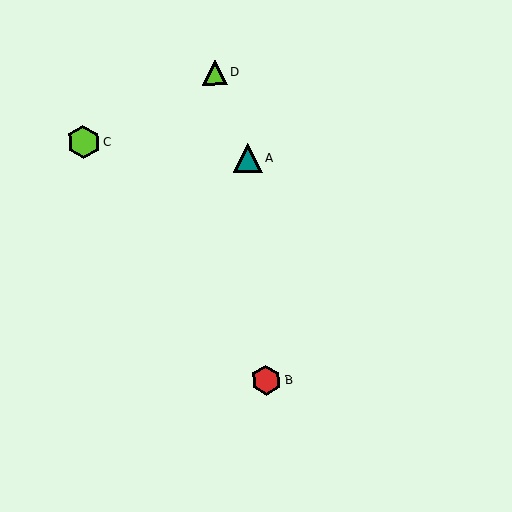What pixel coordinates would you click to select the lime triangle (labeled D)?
Click at (215, 72) to select the lime triangle D.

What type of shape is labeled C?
Shape C is a lime hexagon.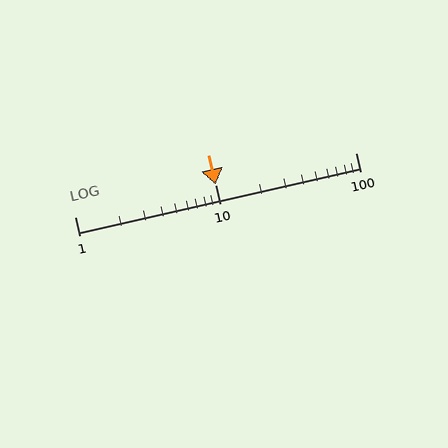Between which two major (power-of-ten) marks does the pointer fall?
The pointer is between 10 and 100.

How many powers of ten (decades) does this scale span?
The scale spans 2 decades, from 1 to 100.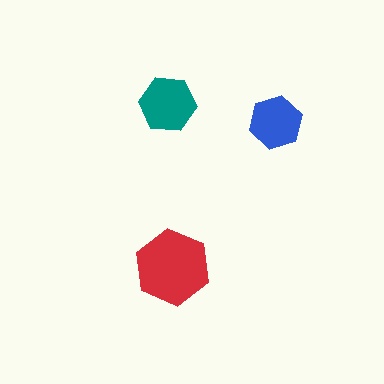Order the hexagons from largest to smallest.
the red one, the teal one, the blue one.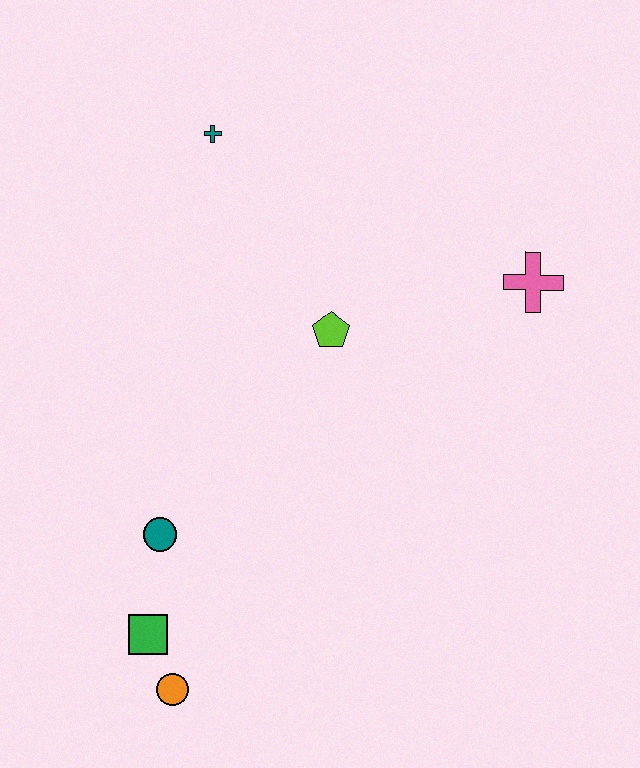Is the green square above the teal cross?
No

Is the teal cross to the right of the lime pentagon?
No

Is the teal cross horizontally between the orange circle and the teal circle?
No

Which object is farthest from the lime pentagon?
The orange circle is farthest from the lime pentagon.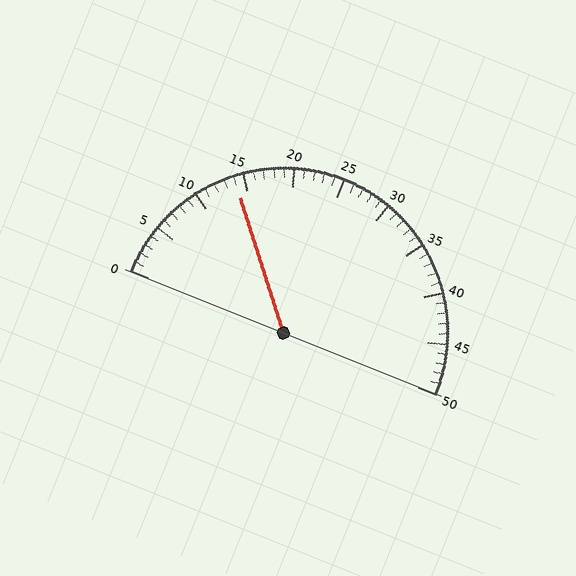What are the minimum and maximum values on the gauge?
The gauge ranges from 0 to 50.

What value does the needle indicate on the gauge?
The needle indicates approximately 14.